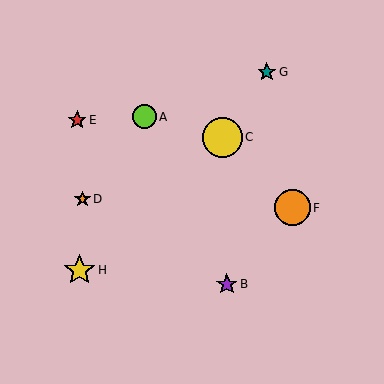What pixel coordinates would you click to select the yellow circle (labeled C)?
Click at (222, 137) to select the yellow circle C.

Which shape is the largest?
The yellow circle (labeled C) is the largest.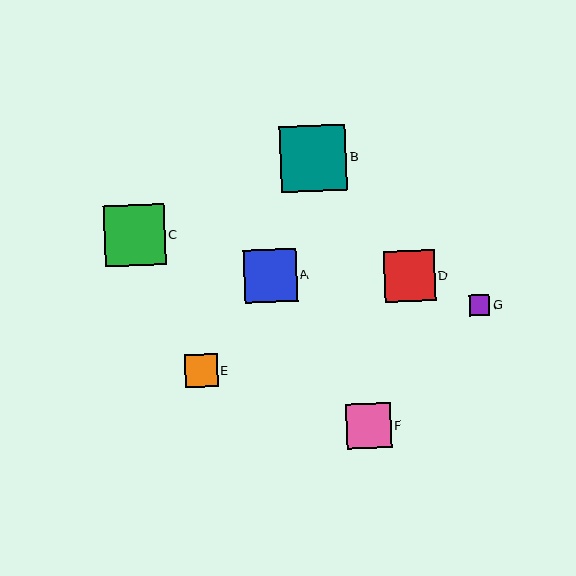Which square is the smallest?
Square G is the smallest with a size of approximately 20 pixels.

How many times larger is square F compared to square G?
Square F is approximately 2.2 times the size of square G.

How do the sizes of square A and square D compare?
Square A and square D are approximately the same size.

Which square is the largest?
Square B is the largest with a size of approximately 66 pixels.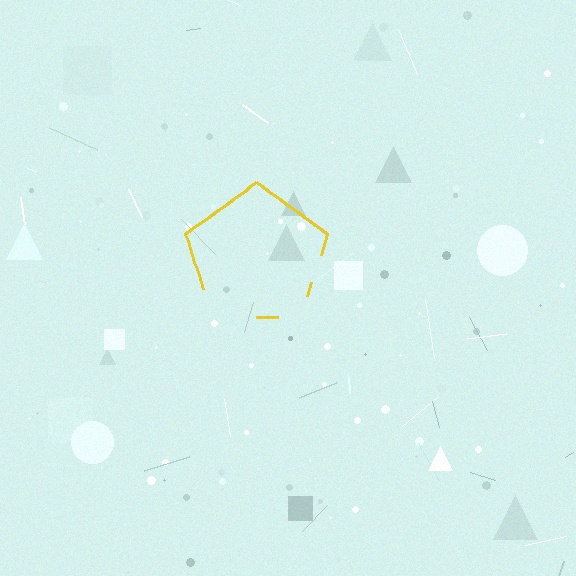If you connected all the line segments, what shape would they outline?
They would outline a pentagon.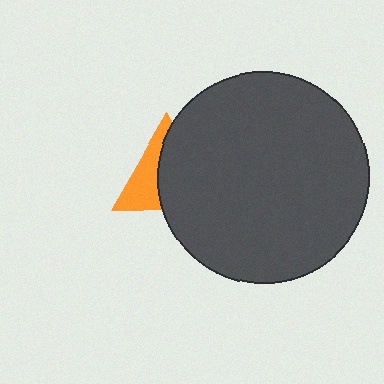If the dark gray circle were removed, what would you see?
You would see the complete orange triangle.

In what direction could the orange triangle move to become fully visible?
The orange triangle could move left. That would shift it out from behind the dark gray circle entirely.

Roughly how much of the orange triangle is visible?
A small part of it is visible (roughly 40%).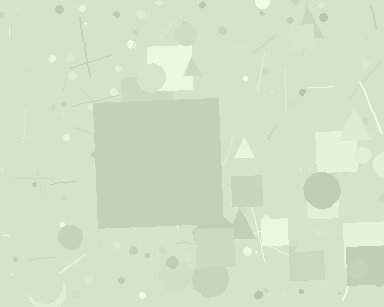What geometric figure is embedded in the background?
A square is embedded in the background.